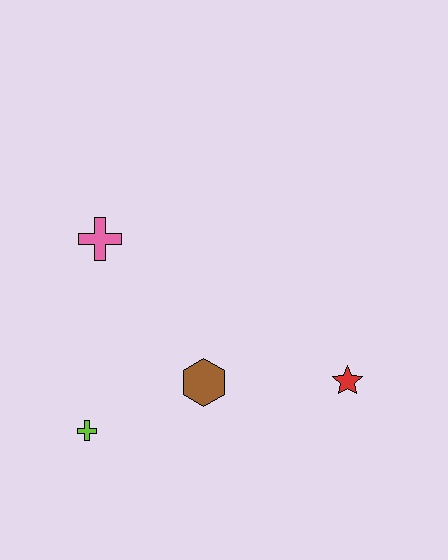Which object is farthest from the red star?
The pink cross is farthest from the red star.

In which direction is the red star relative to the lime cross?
The red star is to the right of the lime cross.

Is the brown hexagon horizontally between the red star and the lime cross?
Yes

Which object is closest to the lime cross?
The brown hexagon is closest to the lime cross.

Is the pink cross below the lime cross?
No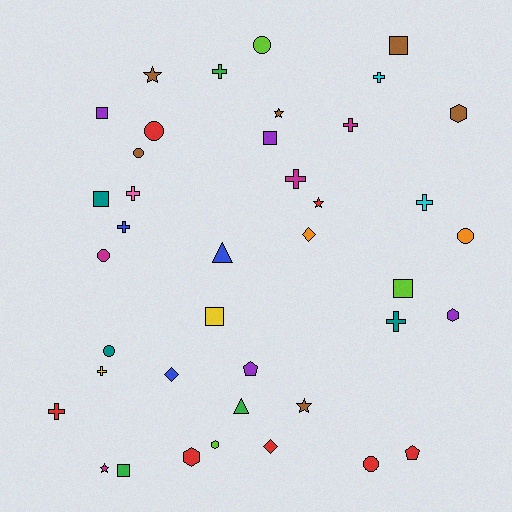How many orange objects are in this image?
There are 2 orange objects.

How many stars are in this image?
There are 5 stars.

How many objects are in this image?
There are 40 objects.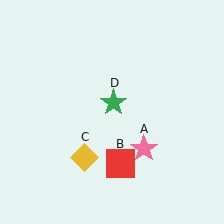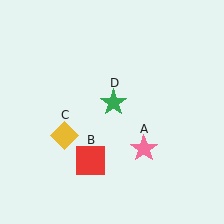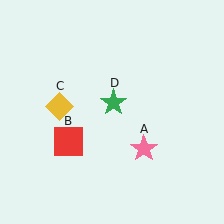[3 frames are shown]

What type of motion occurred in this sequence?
The red square (object B), yellow diamond (object C) rotated clockwise around the center of the scene.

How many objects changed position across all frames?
2 objects changed position: red square (object B), yellow diamond (object C).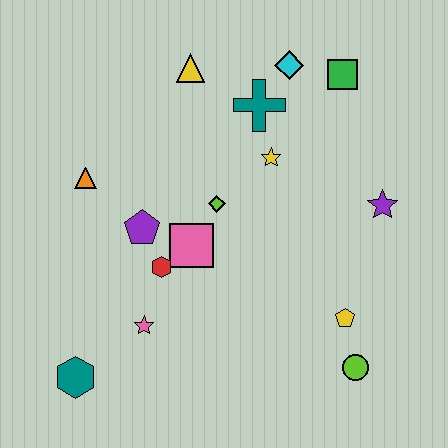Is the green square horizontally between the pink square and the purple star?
Yes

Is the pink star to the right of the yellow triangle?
No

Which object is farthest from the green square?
The teal hexagon is farthest from the green square.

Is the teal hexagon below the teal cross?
Yes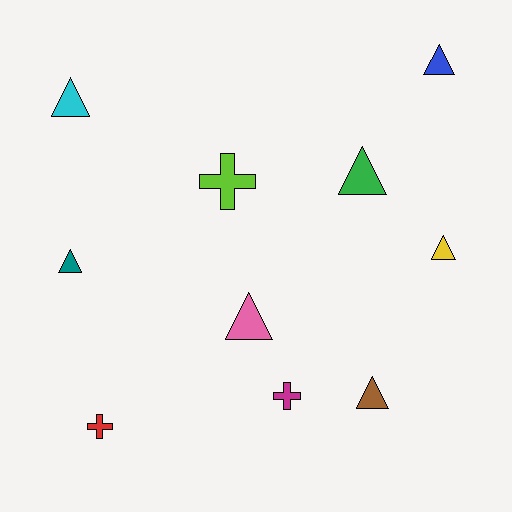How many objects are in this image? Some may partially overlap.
There are 10 objects.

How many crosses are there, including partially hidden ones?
There are 3 crosses.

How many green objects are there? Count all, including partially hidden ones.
There is 1 green object.